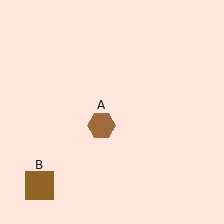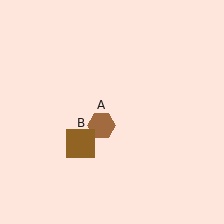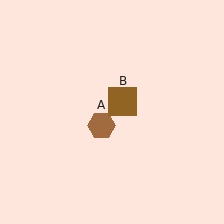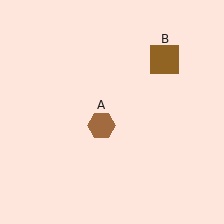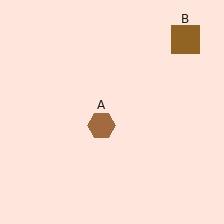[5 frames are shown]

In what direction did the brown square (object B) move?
The brown square (object B) moved up and to the right.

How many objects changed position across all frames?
1 object changed position: brown square (object B).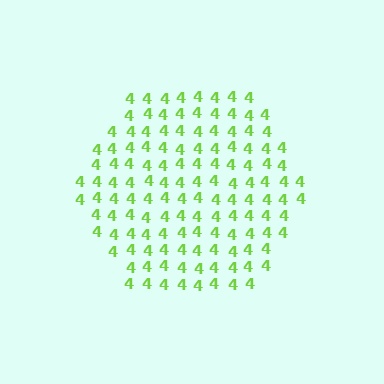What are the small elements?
The small elements are digit 4's.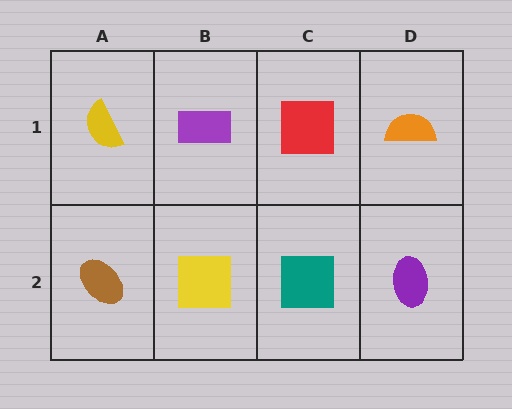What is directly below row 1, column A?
A brown ellipse.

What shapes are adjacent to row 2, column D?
An orange semicircle (row 1, column D), a teal square (row 2, column C).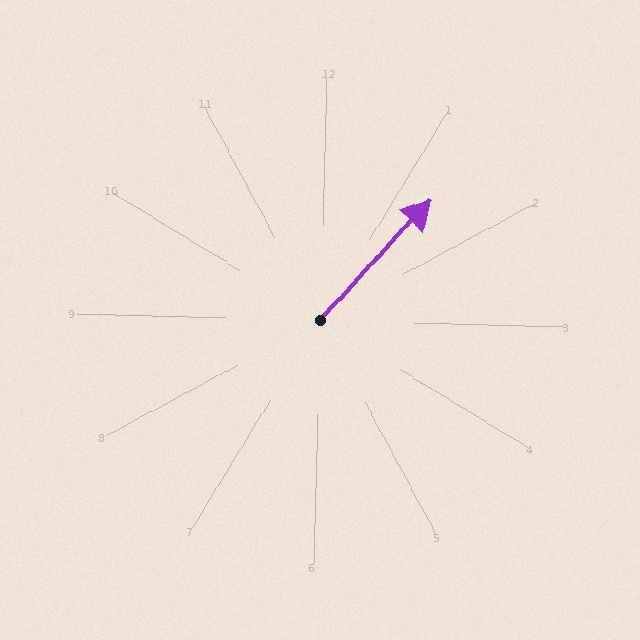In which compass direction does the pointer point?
Northeast.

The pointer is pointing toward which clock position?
Roughly 1 o'clock.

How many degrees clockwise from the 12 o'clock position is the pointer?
Approximately 41 degrees.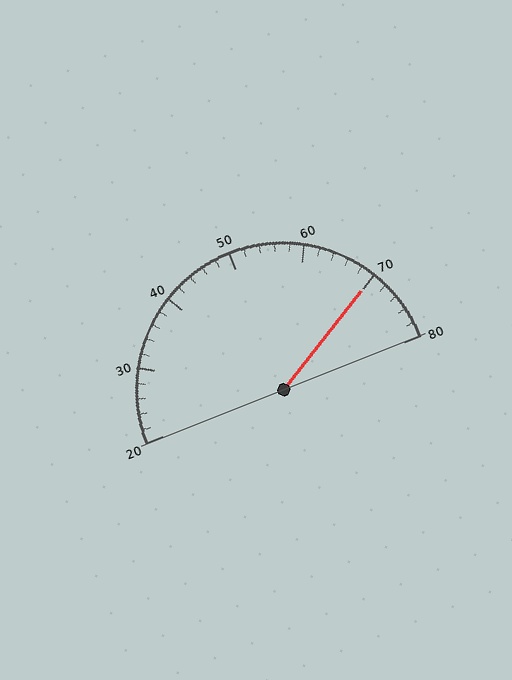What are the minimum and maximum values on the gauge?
The gauge ranges from 20 to 80.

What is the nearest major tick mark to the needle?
The nearest major tick mark is 70.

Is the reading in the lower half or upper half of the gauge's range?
The reading is in the upper half of the range (20 to 80).